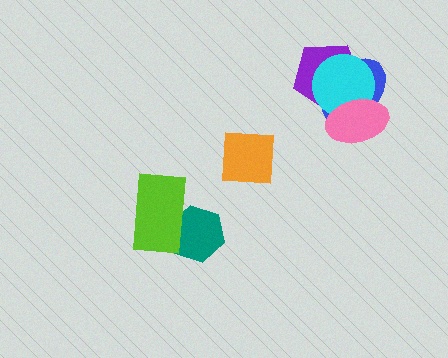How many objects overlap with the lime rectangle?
1 object overlaps with the lime rectangle.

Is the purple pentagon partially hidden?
Yes, it is partially covered by another shape.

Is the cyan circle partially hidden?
Yes, it is partially covered by another shape.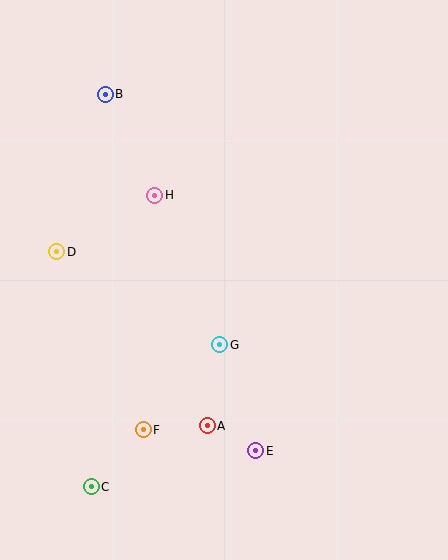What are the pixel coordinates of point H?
Point H is at (155, 195).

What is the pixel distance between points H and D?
The distance between H and D is 113 pixels.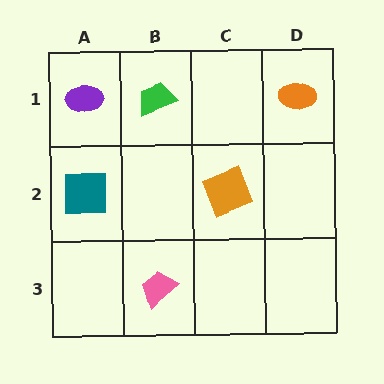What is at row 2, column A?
A teal square.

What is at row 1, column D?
An orange ellipse.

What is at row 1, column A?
A purple ellipse.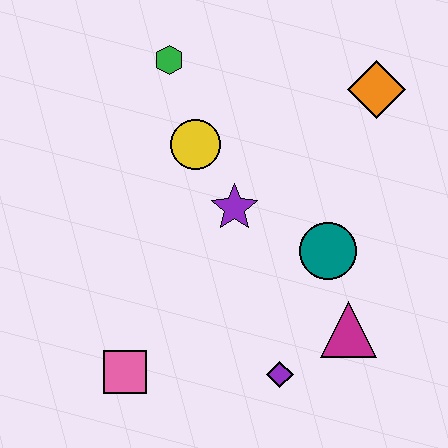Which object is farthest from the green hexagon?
The purple diamond is farthest from the green hexagon.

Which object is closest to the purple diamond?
The magenta triangle is closest to the purple diamond.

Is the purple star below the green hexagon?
Yes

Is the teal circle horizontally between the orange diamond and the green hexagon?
Yes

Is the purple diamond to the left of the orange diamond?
Yes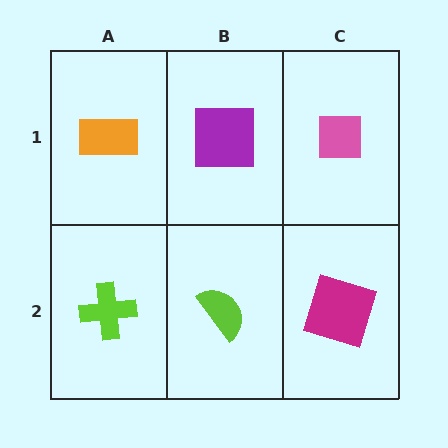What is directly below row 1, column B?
A lime semicircle.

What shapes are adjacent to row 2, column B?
A purple square (row 1, column B), a lime cross (row 2, column A), a magenta square (row 2, column C).